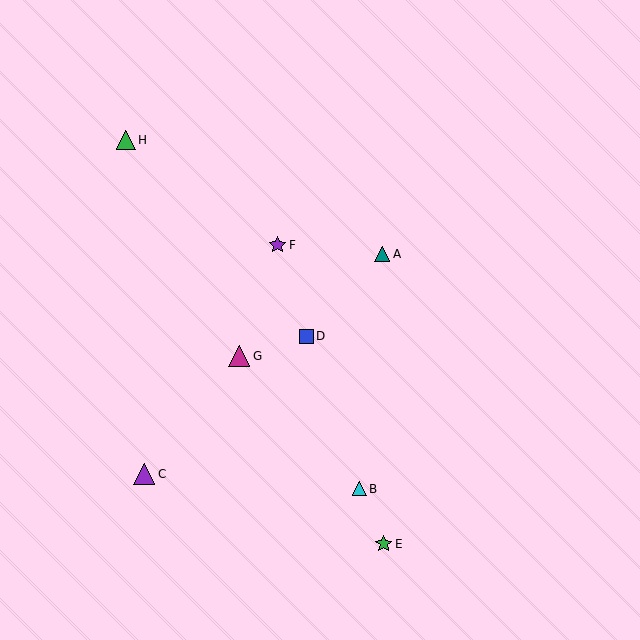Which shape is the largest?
The purple triangle (labeled C) is the largest.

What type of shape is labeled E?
Shape E is a green star.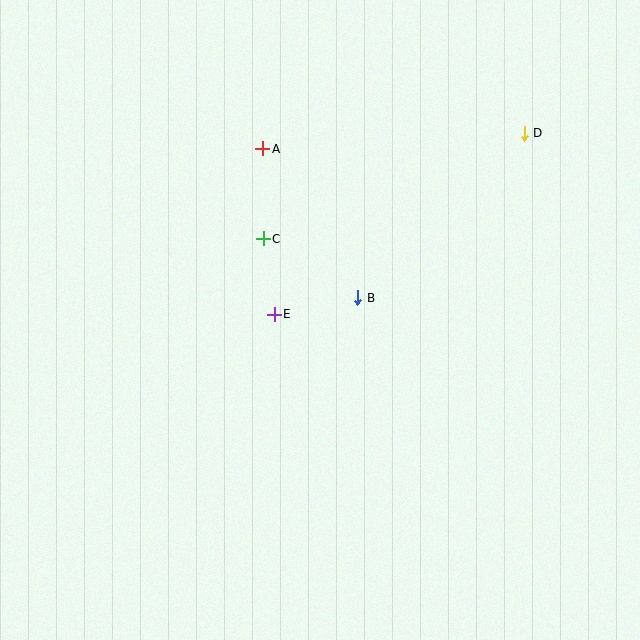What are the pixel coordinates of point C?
Point C is at (263, 239).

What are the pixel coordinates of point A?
Point A is at (263, 149).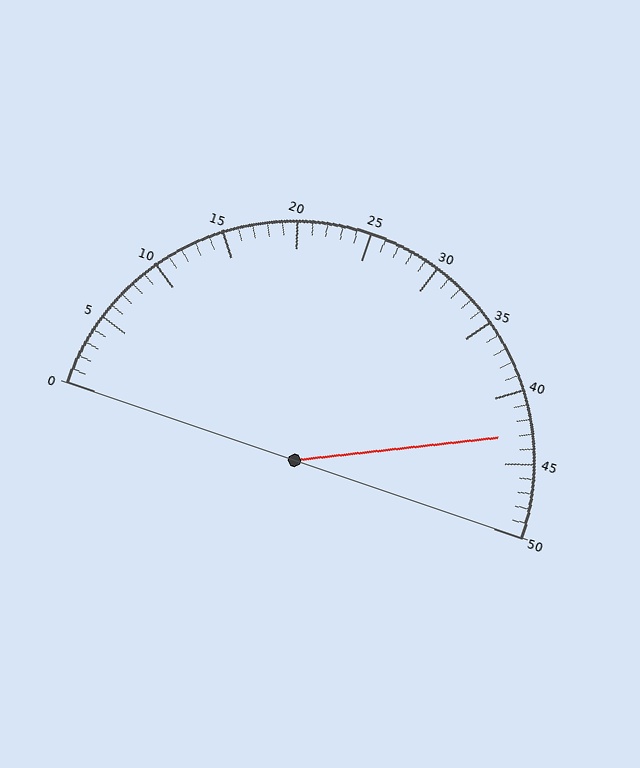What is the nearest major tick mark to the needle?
The nearest major tick mark is 45.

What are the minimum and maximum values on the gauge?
The gauge ranges from 0 to 50.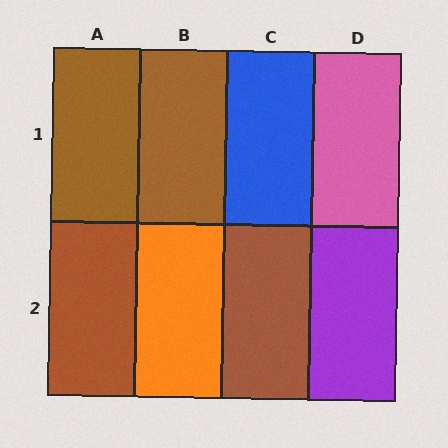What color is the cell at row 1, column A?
Brown.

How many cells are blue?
1 cell is blue.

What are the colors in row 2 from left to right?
Brown, orange, brown, purple.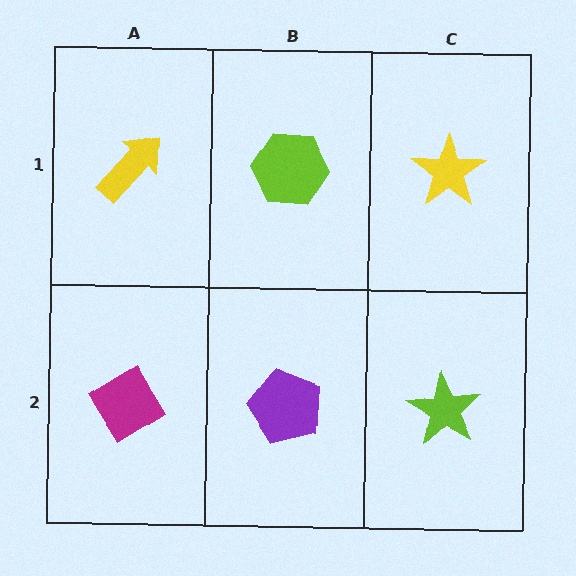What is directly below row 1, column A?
A magenta diamond.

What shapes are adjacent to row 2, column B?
A lime hexagon (row 1, column B), a magenta diamond (row 2, column A), a lime star (row 2, column C).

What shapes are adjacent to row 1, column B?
A purple pentagon (row 2, column B), a yellow arrow (row 1, column A), a yellow star (row 1, column C).